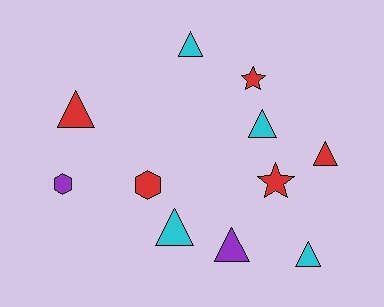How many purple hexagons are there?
There is 1 purple hexagon.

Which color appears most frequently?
Red, with 5 objects.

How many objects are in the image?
There are 11 objects.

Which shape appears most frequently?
Triangle, with 7 objects.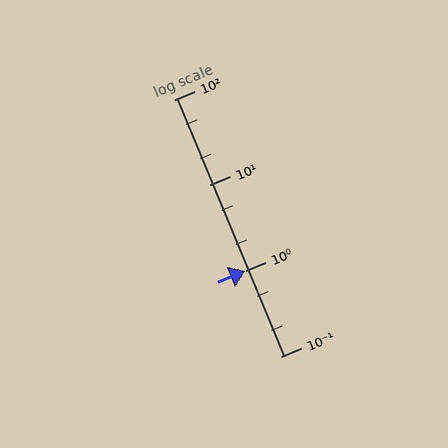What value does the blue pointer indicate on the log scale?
The pointer indicates approximately 1.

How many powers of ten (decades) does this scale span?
The scale spans 3 decades, from 0.1 to 100.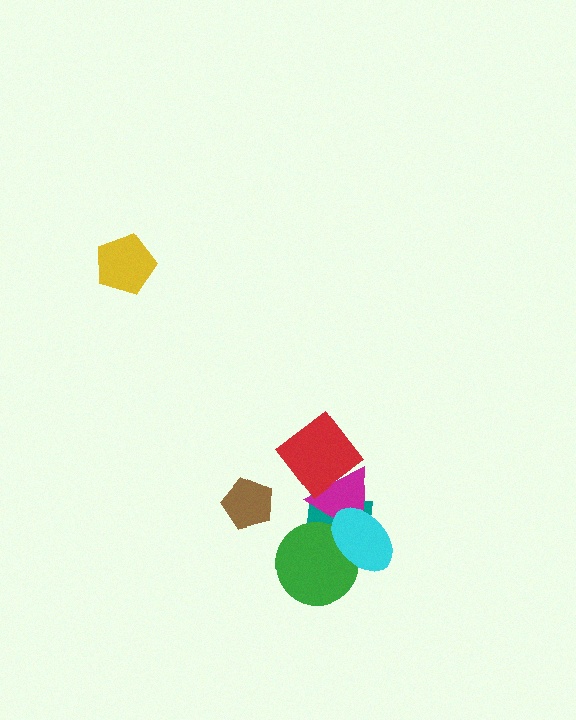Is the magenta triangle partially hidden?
Yes, it is partially covered by another shape.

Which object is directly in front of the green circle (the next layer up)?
The magenta triangle is directly in front of the green circle.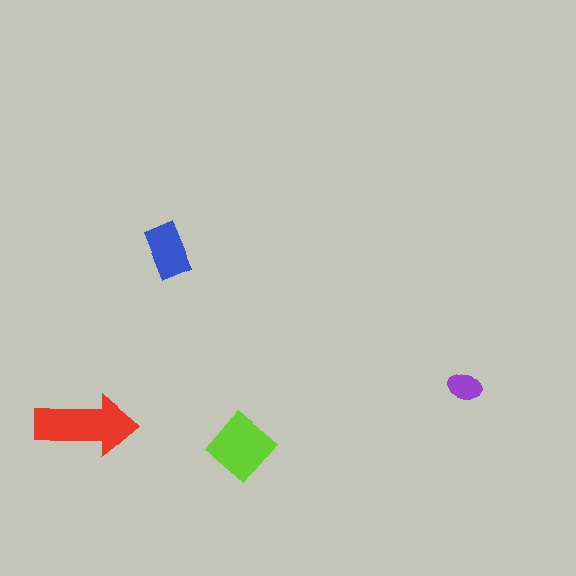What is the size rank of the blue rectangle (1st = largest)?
3rd.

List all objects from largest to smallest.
The red arrow, the lime diamond, the blue rectangle, the purple ellipse.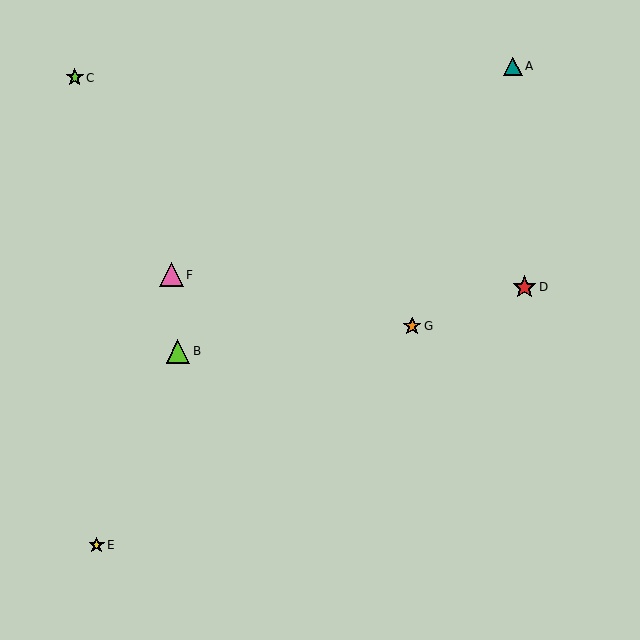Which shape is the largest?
The lime triangle (labeled B) is the largest.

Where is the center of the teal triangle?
The center of the teal triangle is at (513, 66).